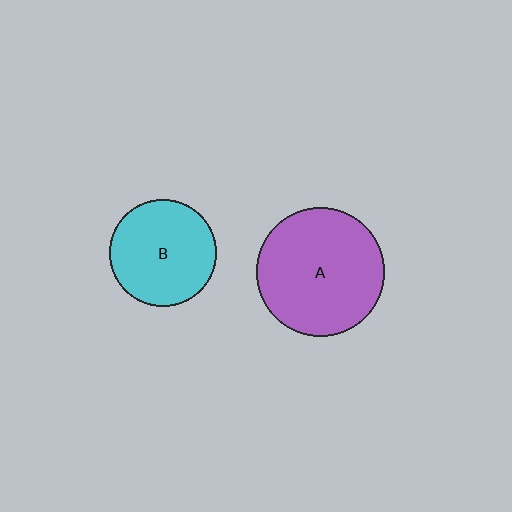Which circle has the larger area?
Circle A (purple).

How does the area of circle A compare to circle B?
Approximately 1.4 times.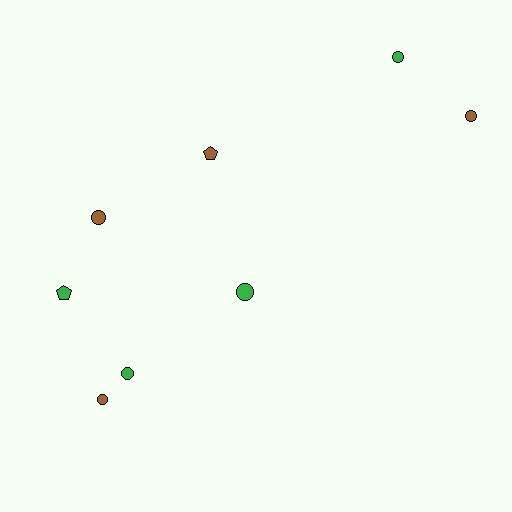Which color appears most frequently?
Green, with 4 objects.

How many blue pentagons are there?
There are no blue pentagons.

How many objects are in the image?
There are 8 objects.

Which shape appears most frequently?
Circle, with 6 objects.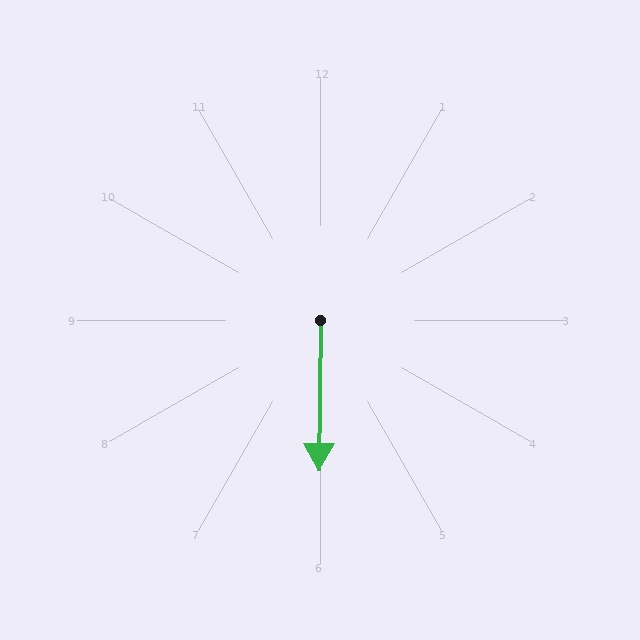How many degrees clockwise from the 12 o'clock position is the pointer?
Approximately 180 degrees.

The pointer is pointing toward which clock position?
Roughly 6 o'clock.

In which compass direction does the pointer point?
South.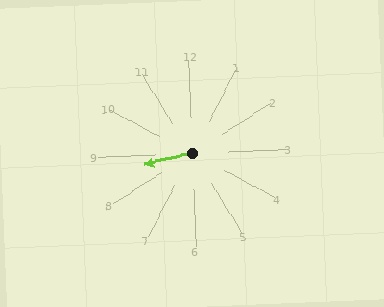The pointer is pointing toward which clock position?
Roughly 9 o'clock.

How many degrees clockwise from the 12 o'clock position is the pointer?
Approximately 259 degrees.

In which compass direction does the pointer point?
West.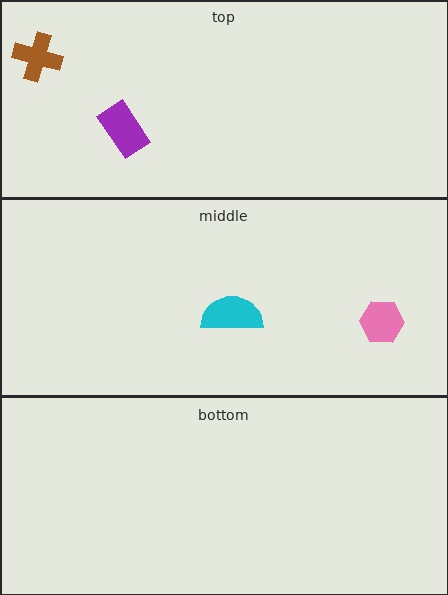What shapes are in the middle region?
The cyan semicircle, the pink hexagon.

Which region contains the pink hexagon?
The middle region.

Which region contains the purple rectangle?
The top region.